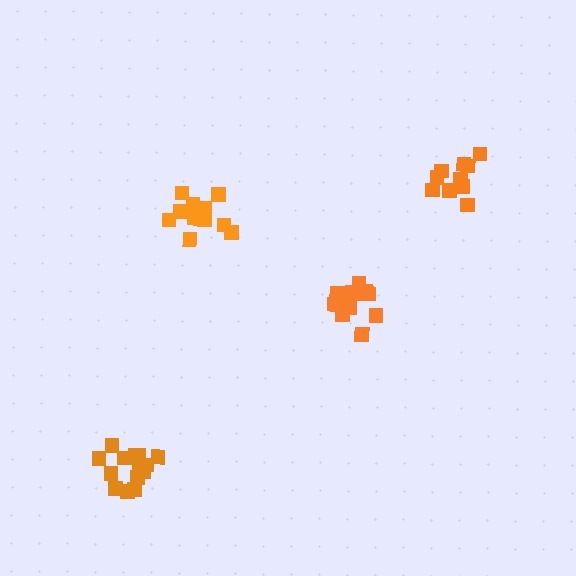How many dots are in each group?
Group 1: 10 dots, Group 2: 14 dots, Group 3: 12 dots, Group 4: 14 dots (50 total).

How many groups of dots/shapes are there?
There are 4 groups.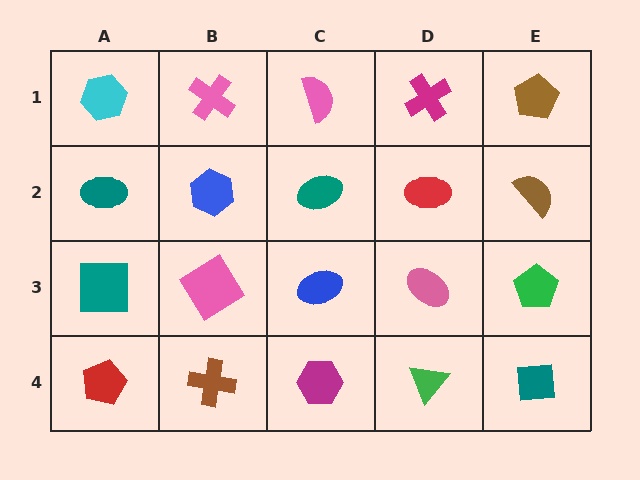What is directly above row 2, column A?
A cyan hexagon.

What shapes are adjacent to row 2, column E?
A brown pentagon (row 1, column E), a green pentagon (row 3, column E), a red ellipse (row 2, column D).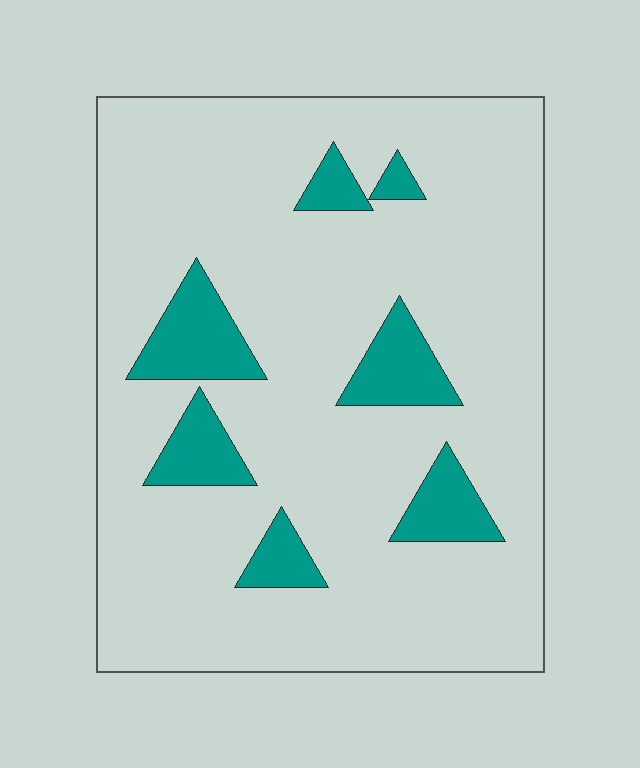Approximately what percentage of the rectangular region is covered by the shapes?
Approximately 15%.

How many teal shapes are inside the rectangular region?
7.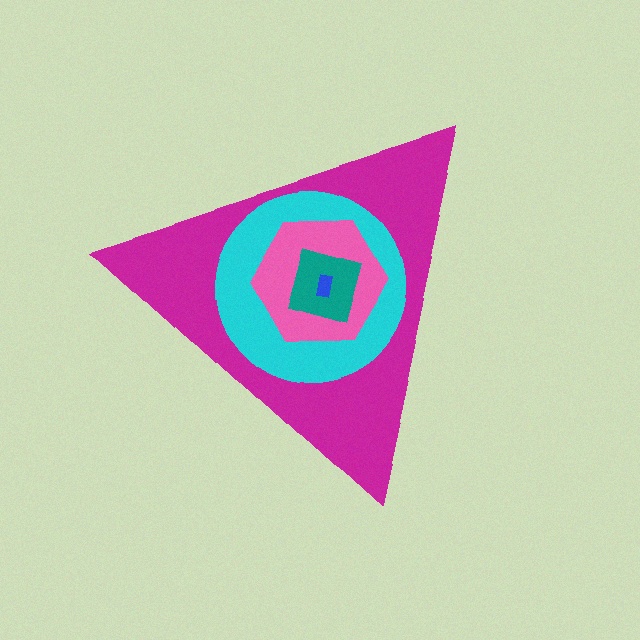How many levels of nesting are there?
5.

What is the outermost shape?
The magenta triangle.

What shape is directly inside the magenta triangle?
The cyan circle.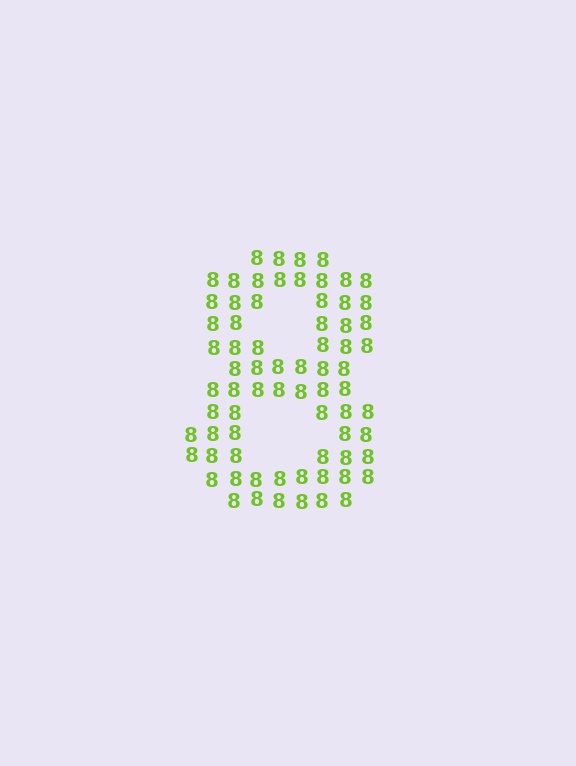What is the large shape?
The large shape is the digit 8.